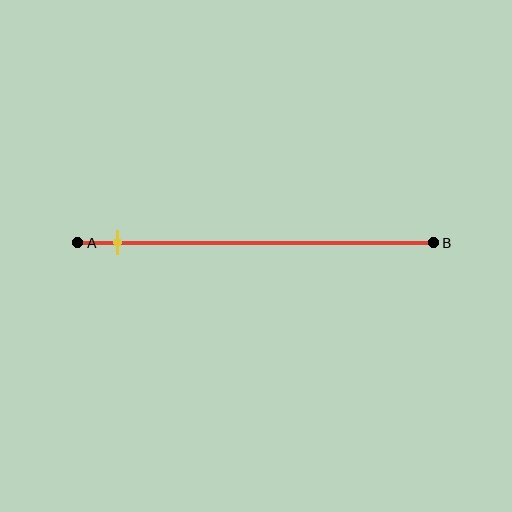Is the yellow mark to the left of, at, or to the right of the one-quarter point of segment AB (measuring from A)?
The yellow mark is to the left of the one-quarter point of segment AB.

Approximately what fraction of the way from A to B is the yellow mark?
The yellow mark is approximately 10% of the way from A to B.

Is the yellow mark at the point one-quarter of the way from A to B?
No, the mark is at about 10% from A, not at the 25% one-quarter point.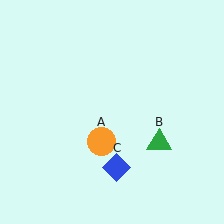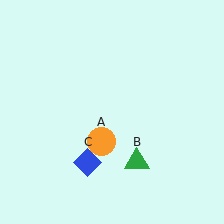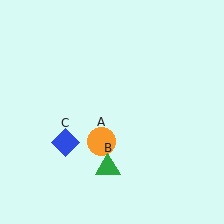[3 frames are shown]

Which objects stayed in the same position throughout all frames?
Orange circle (object A) remained stationary.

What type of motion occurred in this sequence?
The green triangle (object B), blue diamond (object C) rotated clockwise around the center of the scene.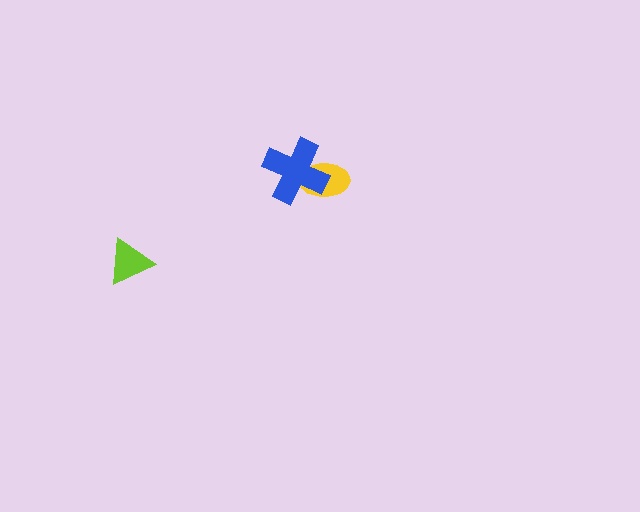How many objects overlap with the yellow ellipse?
1 object overlaps with the yellow ellipse.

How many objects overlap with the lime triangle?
0 objects overlap with the lime triangle.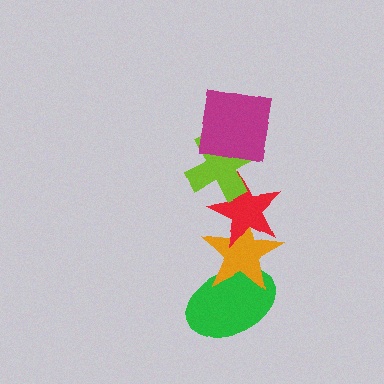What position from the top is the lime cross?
The lime cross is 2nd from the top.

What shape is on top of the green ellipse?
The orange star is on top of the green ellipse.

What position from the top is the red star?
The red star is 3rd from the top.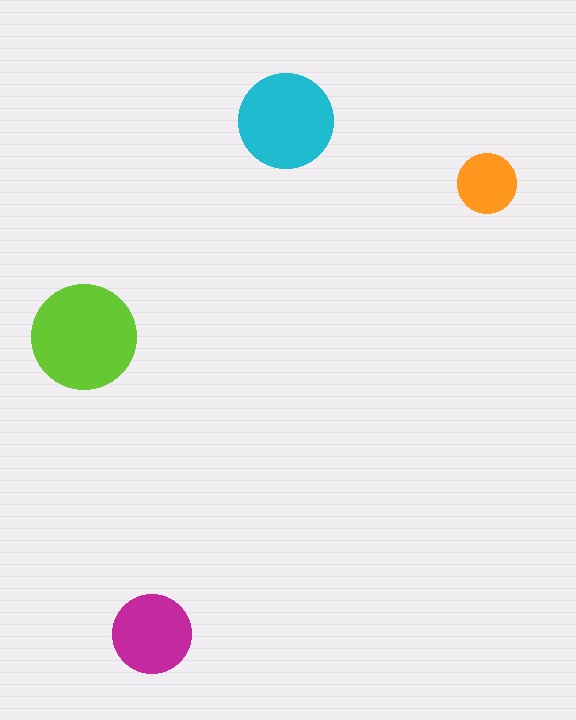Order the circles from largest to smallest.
the lime one, the cyan one, the magenta one, the orange one.